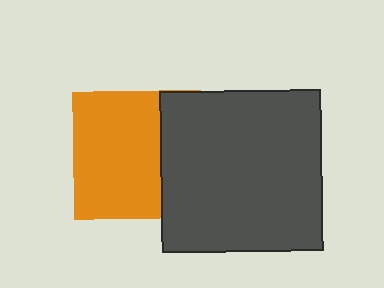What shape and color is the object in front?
The object in front is a dark gray square.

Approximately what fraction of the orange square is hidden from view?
Roughly 32% of the orange square is hidden behind the dark gray square.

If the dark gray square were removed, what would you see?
You would see the complete orange square.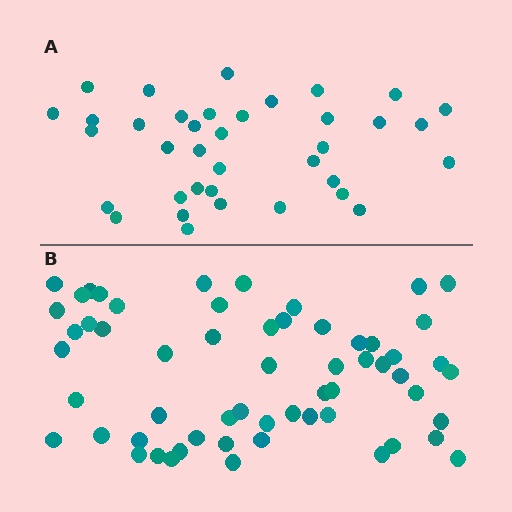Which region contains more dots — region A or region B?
Region B (the bottom region) has more dots.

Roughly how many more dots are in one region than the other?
Region B has approximately 20 more dots than region A.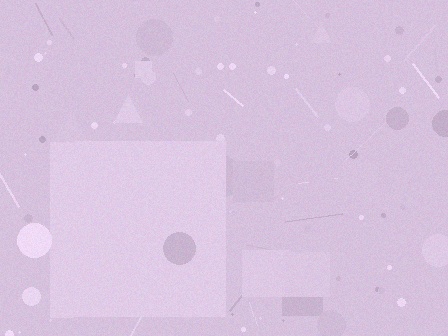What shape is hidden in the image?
A square is hidden in the image.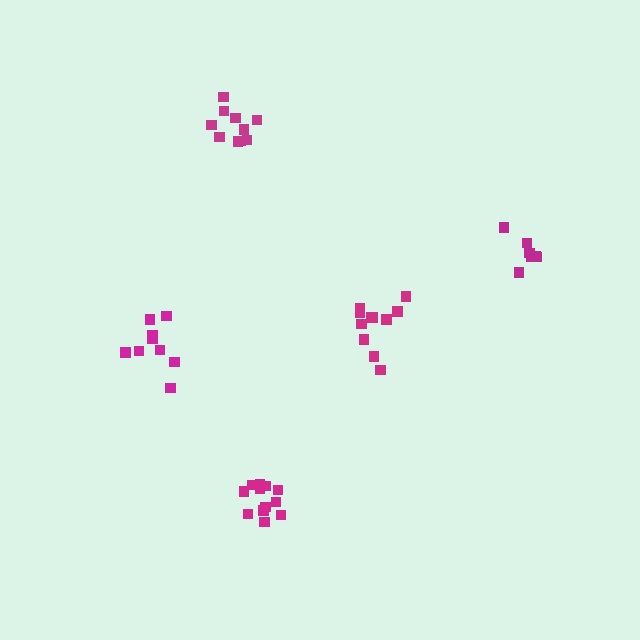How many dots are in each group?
Group 1: 10 dots, Group 2: 7 dots, Group 3: 9 dots, Group 4: 12 dots, Group 5: 11 dots (49 total).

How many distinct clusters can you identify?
There are 5 distinct clusters.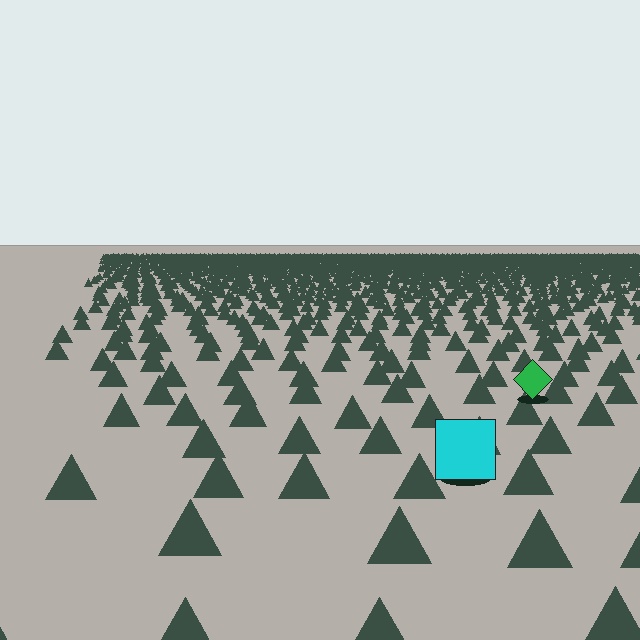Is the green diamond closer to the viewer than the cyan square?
No. The cyan square is closer — you can tell from the texture gradient: the ground texture is coarser near it.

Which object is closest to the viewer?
The cyan square is closest. The texture marks near it are larger and more spread out.